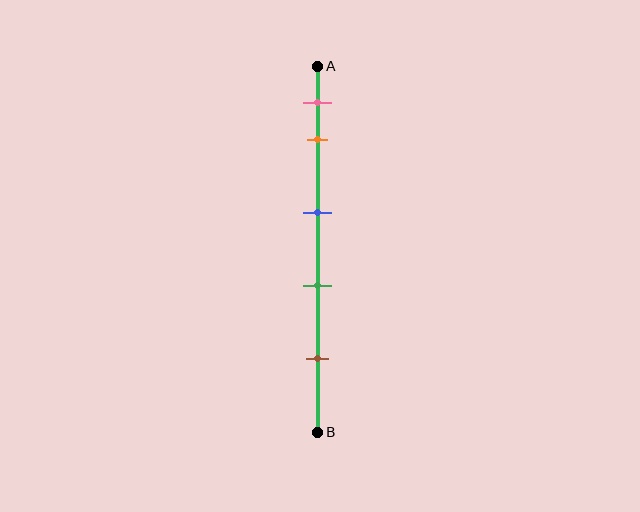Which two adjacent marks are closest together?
The pink and orange marks are the closest adjacent pair.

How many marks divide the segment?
There are 5 marks dividing the segment.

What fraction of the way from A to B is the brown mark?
The brown mark is approximately 80% (0.8) of the way from A to B.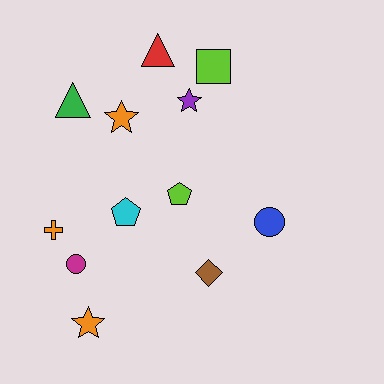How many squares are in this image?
There is 1 square.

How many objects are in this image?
There are 12 objects.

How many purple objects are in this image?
There is 1 purple object.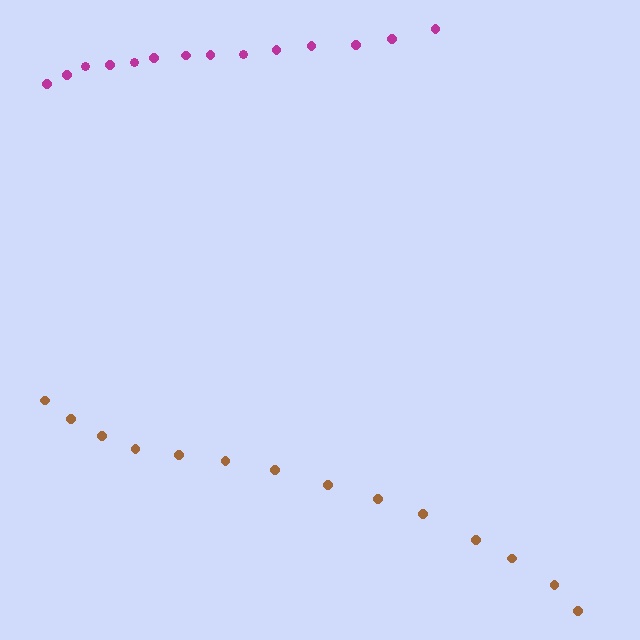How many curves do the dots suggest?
There are 2 distinct paths.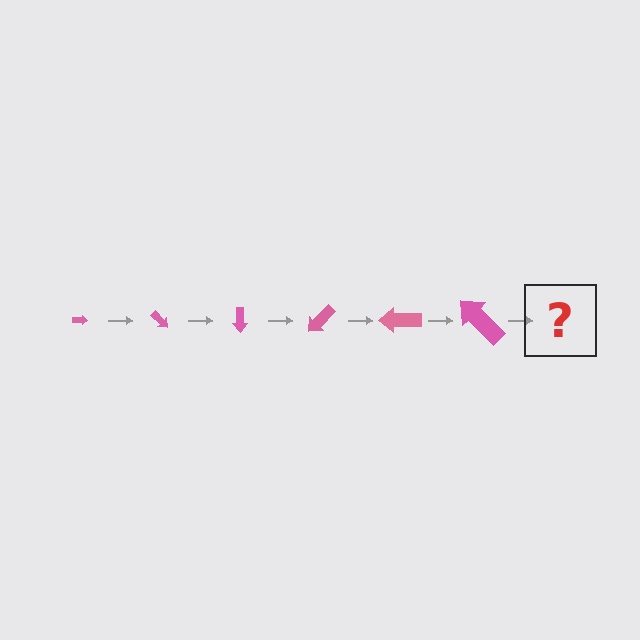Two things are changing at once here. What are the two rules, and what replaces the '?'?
The two rules are that the arrow grows larger each step and it rotates 45 degrees each step. The '?' should be an arrow, larger than the previous one and rotated 270 degrees from the start.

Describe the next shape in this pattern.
It should be an arrow, larger than the previous one and rotated 270 degrees from the start.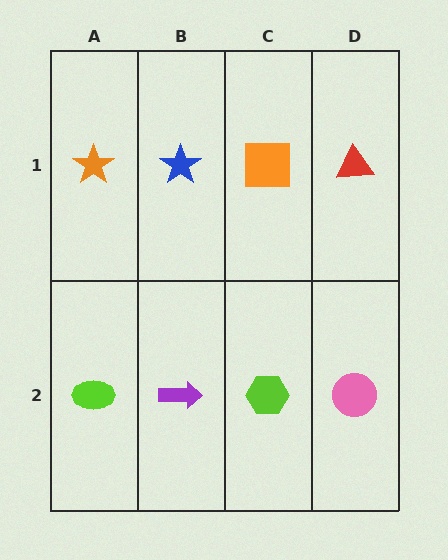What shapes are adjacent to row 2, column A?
An orange star (row 1, column A), a purple arrow (row 2, column B).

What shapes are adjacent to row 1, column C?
A lime hexagon (row 2, column C), a blue star (row 1, column B), a red triangle (row 1, column D).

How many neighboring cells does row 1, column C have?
3.